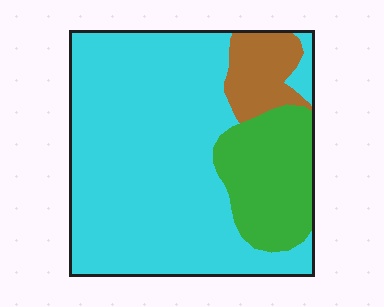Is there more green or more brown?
Green.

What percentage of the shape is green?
Green takes up about one fifth (1/5) of the shape.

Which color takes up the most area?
Cyan, at roughly 70%.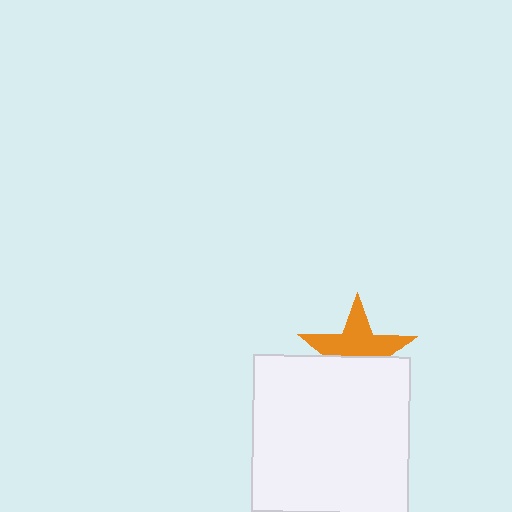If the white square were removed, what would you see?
You would see the complete orange star.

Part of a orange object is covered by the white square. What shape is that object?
It is a star.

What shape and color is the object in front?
The object in front is a white square.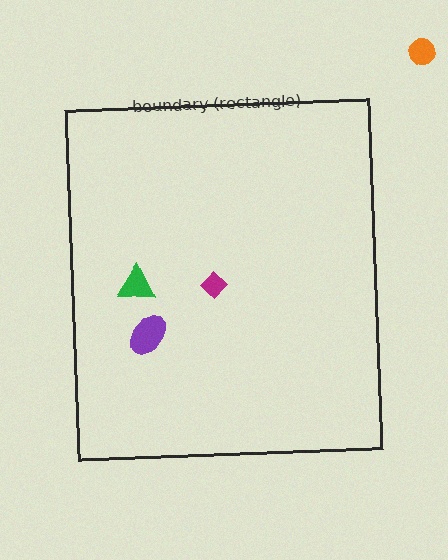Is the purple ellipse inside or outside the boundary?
Inside.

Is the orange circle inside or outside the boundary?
Outside.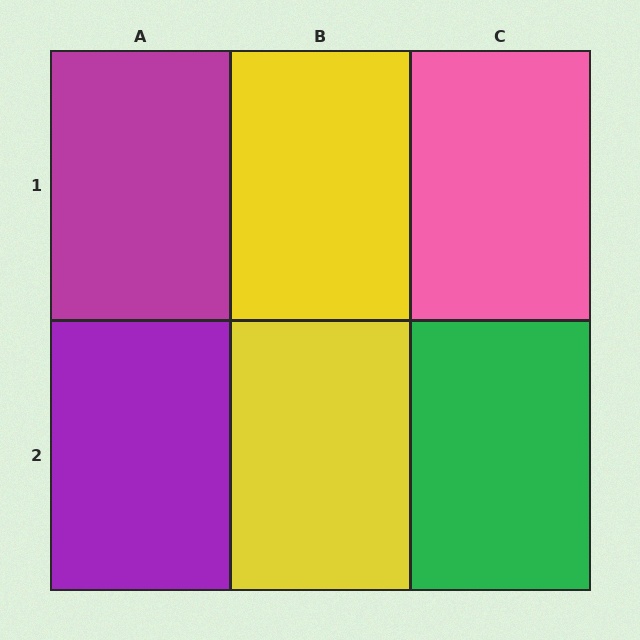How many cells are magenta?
1 cell is magenta.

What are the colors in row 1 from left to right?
Magenta, yellow, pink.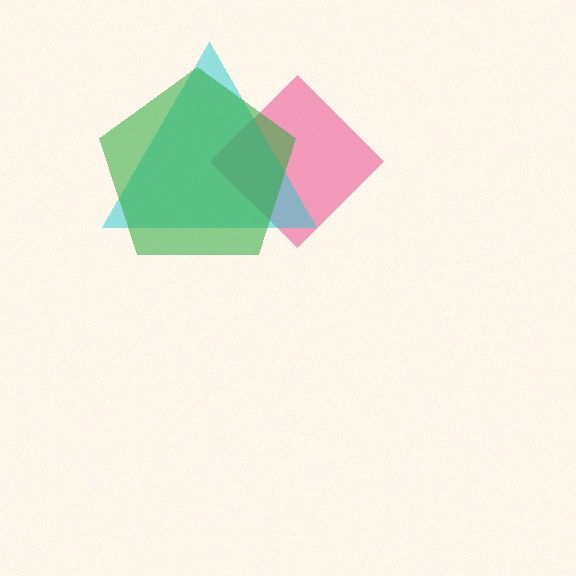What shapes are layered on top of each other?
The layered shapes are: a pink diamond, a cyan triangle, a green pentagon.